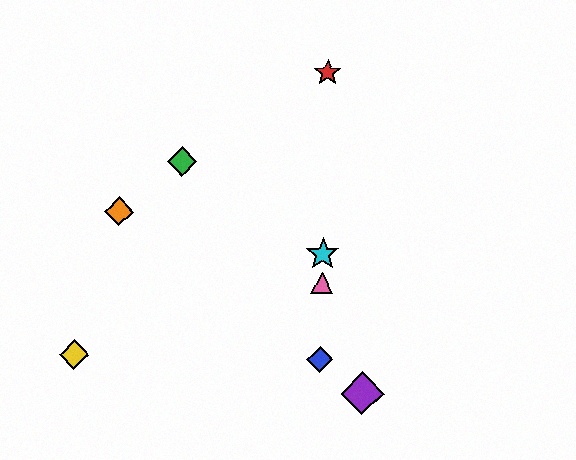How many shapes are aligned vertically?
4 shapes (the red star, the blue diamond, the cyan star, the pink triangle) are aligned vertically.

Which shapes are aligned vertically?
The red star, the blue diamond, the cyan star, the pink triangle are aligned vertically.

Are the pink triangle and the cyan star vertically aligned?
Yes, both are at x≈322.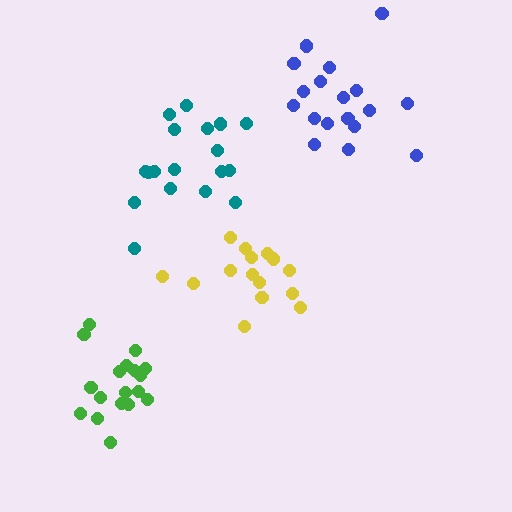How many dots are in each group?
Group 1: 18 dots, Group 2: 18 dots, Group 3: 15 dots, Group 4: 18 dots (69 total).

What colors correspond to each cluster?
The clusters are colored: blue, green, yellow, teal.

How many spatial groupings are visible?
There are 4 spatial groupings.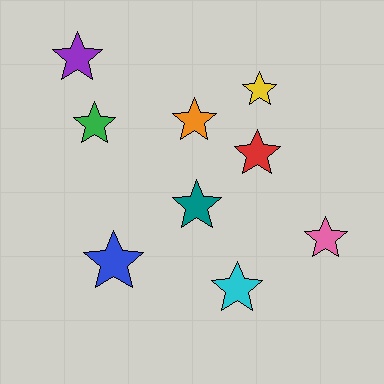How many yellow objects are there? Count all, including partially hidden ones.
There is 1 yellow object.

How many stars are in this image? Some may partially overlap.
There are 9 stars.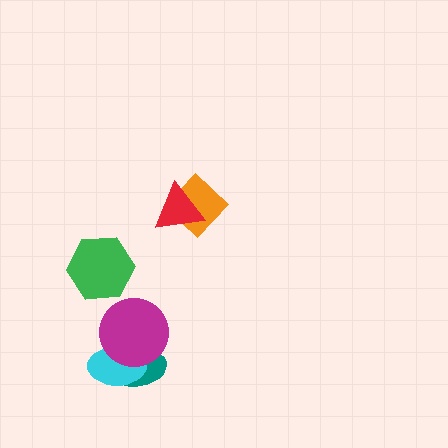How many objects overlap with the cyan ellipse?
2 objects overlap with the cyan ellipse.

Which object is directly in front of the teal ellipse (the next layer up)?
The cyan ellipse is directly in front of the teal ellipse.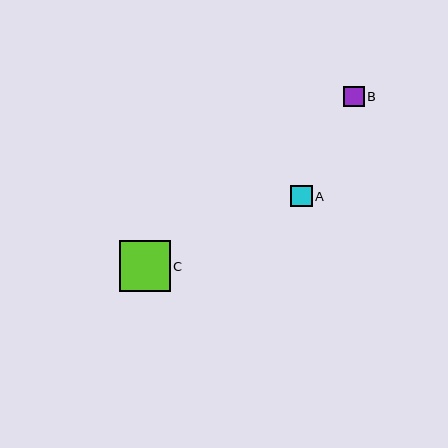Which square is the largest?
Square C is the largest with a size of approximately 51 pixels.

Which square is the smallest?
Square B is the smallest with a size of approximately 20 pixels.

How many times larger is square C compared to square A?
Square C is approximately 2.4 times the size of square A.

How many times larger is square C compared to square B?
Square C is approximately 2.5 times the size of square B.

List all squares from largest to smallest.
From largest to smallest: C, A, B.